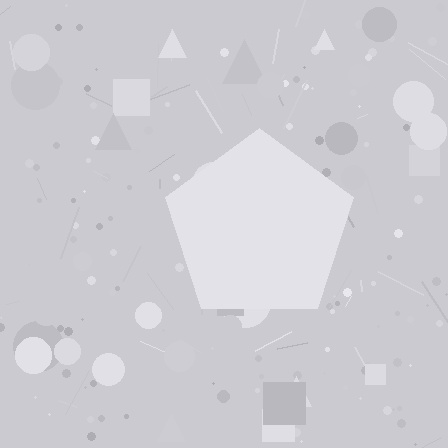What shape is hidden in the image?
A pentagon is hidden in the image.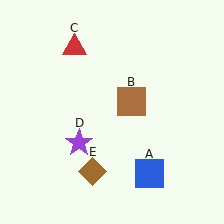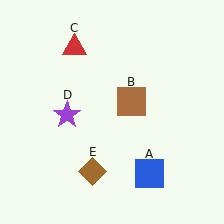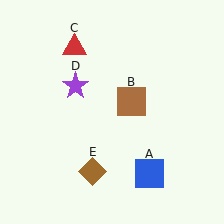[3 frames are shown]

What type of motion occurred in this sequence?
The purple star (object D) rotated clockwise around the center of the scene.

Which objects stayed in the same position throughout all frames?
Blue square (object A) and brown square (object B) and red triangle (object C) and brown diamond (object E) remained stationary.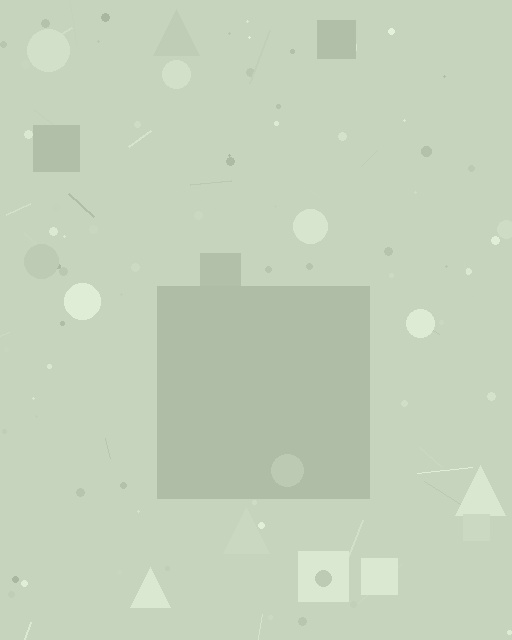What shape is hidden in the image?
A square is hidden in the image.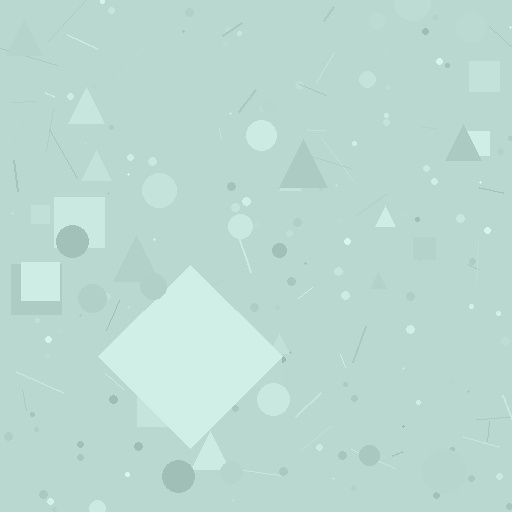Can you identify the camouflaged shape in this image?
The camouflaged shape is a diamond.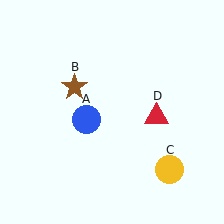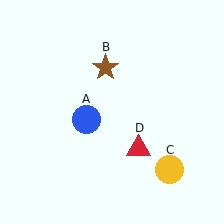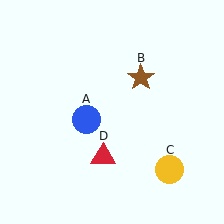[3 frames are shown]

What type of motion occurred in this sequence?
The brown star (object B), red triangle (object D) rotated clockwise around the center of the scene.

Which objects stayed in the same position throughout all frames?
Blue circle (object A) and yellow circle (object C) remained stationary.